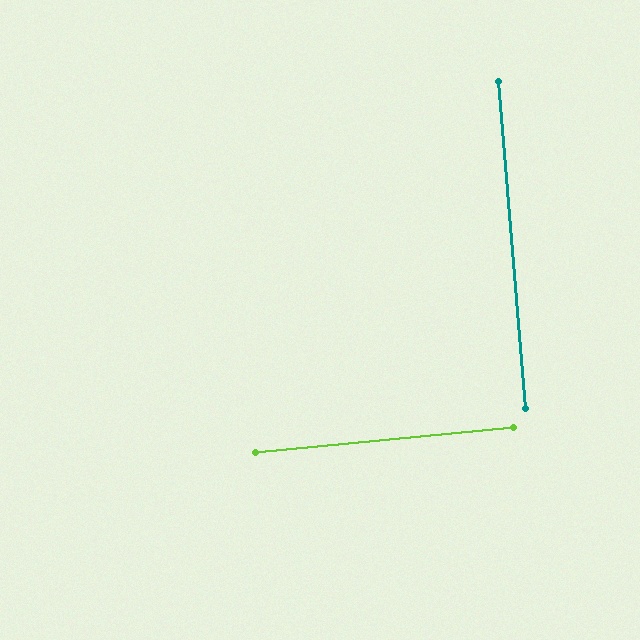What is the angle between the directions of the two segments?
Approximately 89 degrees.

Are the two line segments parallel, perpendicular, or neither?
Perpendicular — they meet at approximately 89°.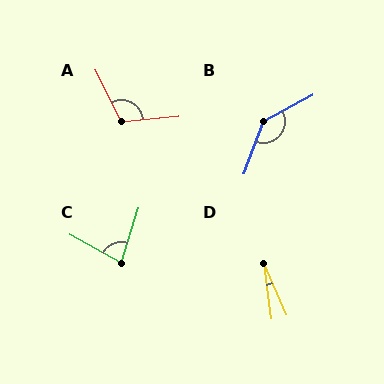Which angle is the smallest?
D, at approximately 16 degrees.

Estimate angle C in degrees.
Approximately 79 degrees.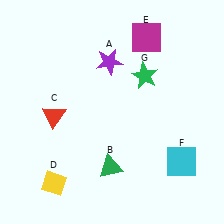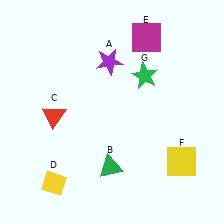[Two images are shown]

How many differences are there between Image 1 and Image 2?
There is 1 difference between the two images.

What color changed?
The square (F) changed from cyan in Image 1 to yellow in Image 2.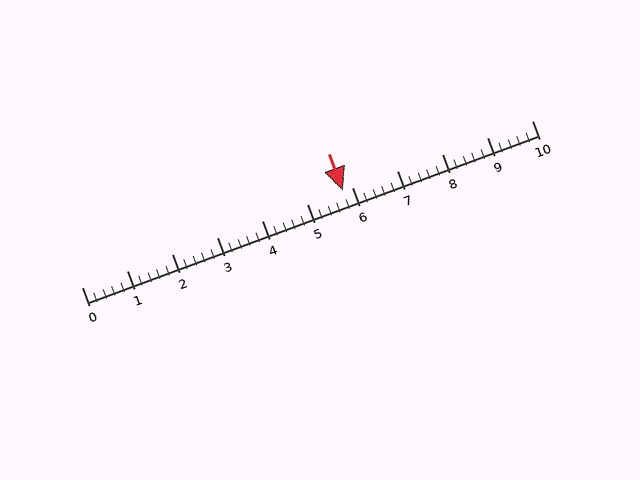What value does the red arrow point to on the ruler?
The red arrow points to approximately 5.8.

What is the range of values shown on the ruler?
The ruler shows values from 0 to 10.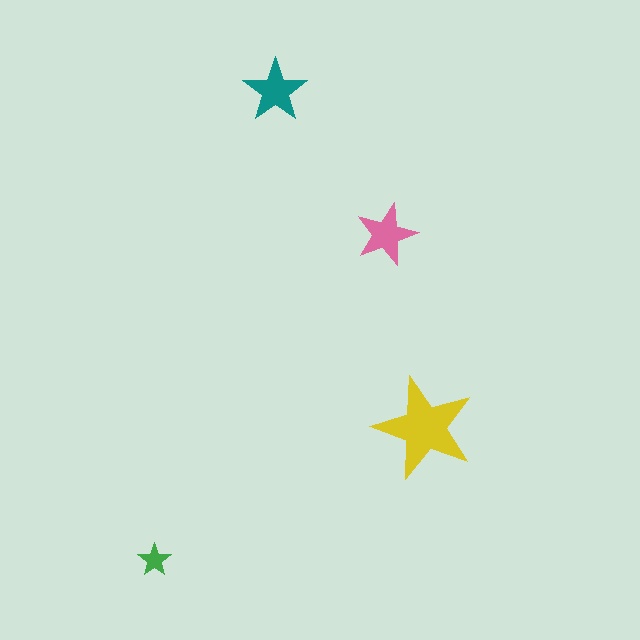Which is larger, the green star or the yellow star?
The yellow one.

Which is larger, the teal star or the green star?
The teal one.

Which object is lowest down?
The green star is bottommost.